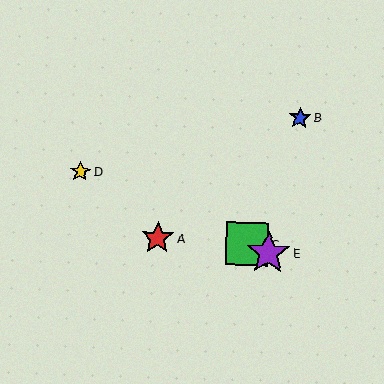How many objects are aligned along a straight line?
3 objects (C, D, E) are aligned along a straight line.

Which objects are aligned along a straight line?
Objects C, D, E are aligned along a straight line.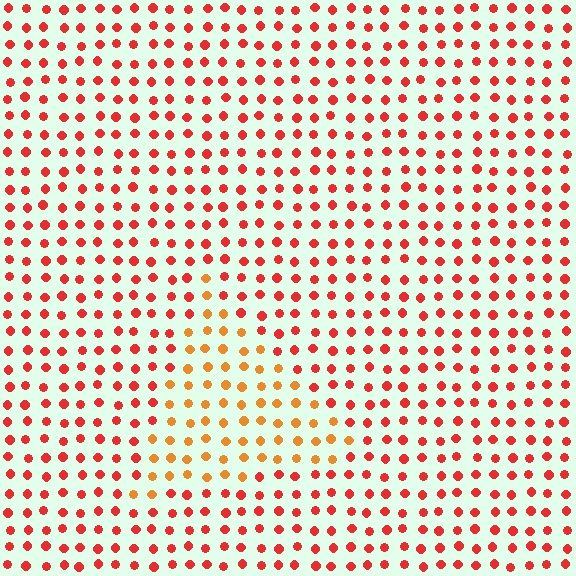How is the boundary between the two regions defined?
The boundary is defined purely by a slight shift in hue (about 31 degrees). Spacing, size, and orientation are identical on both sides.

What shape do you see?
I see a triangle.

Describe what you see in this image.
The image is filled with small red elements in a uniform arrangement. A triangle-shaped region is visible where the elements are tinted to a slightly different hue, forming a subtle color boundary.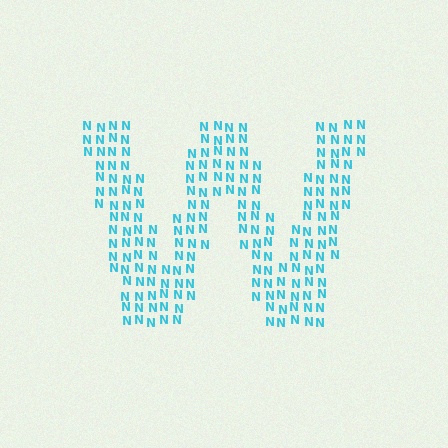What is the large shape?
The large shape is the letter W.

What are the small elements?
The small elements are letter N's.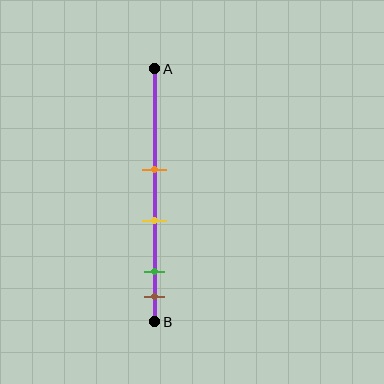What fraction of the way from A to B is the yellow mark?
The yellow mark is approximately 60% (0.6) of the way from A to B.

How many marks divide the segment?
There are 4 marks dividing the segment.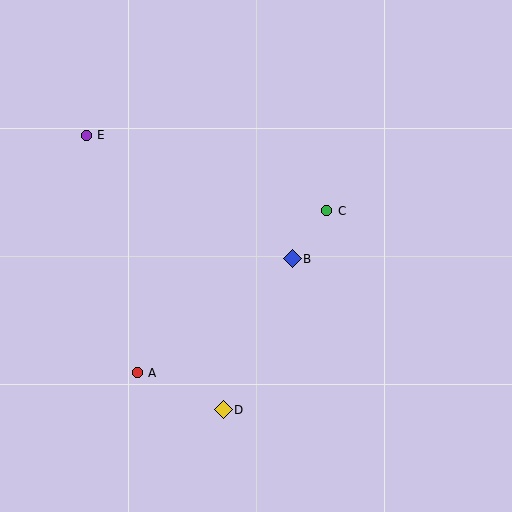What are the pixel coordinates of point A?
Point A is at (137, 373).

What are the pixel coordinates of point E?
Point E is at (86, 135).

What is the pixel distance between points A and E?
The distance between A and E is 243 pixels.